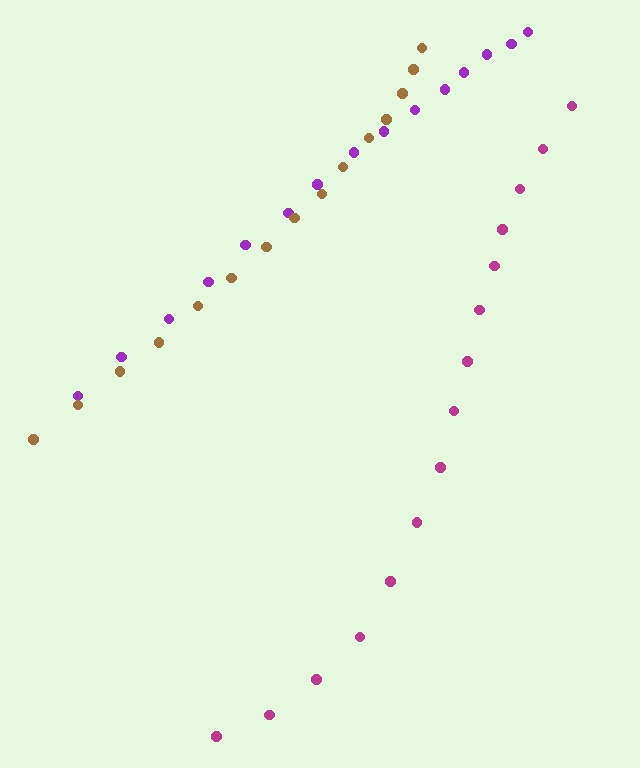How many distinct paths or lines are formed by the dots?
There are 3 distinct paths.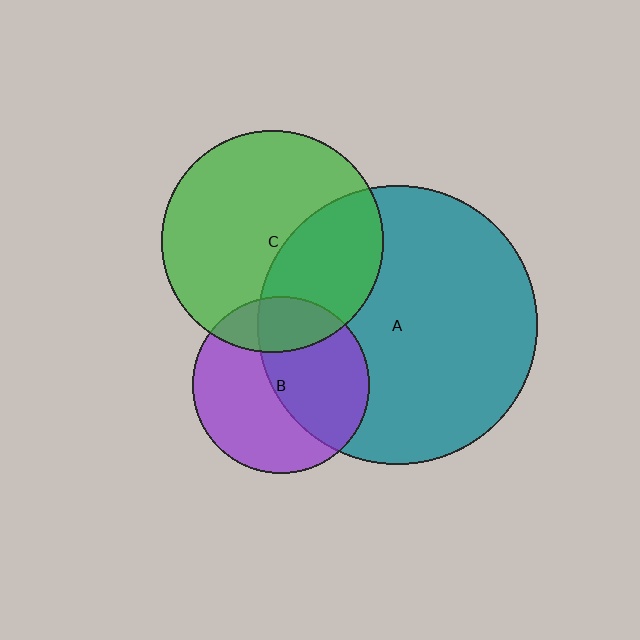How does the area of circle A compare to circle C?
Approximately 1.6 times.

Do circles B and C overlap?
Yes.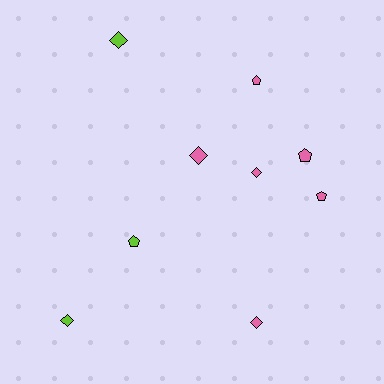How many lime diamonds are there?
There are 2 lime diamonds.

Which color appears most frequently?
Pink, with 6 objects.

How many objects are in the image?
There are 9 objects.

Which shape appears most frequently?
Diamond, with 5 objects.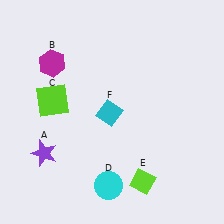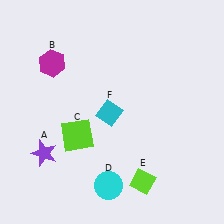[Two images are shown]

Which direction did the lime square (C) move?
The lime square (C) moved down.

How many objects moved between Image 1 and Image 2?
1 object moved between the two images.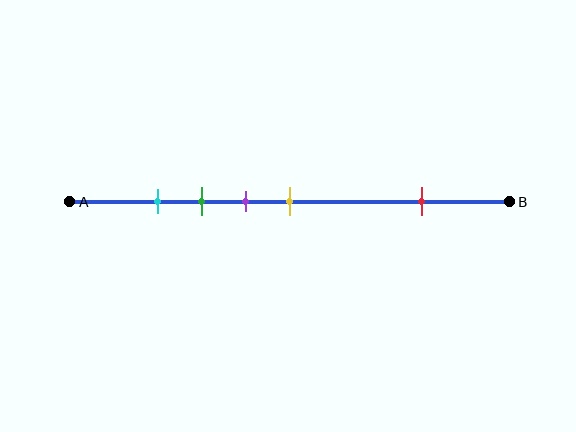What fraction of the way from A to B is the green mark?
The green mark is approximately 30% (0.3) of the way from A to B.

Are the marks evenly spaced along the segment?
No, the marks are not evenly spaced.